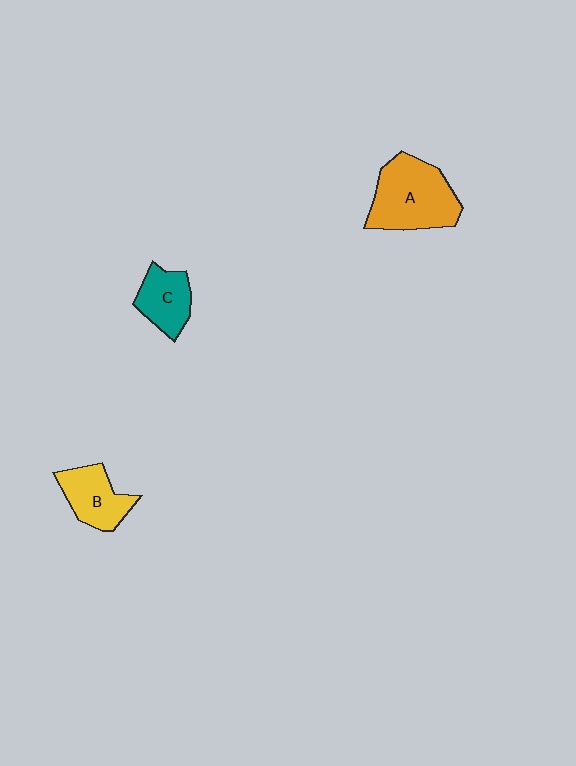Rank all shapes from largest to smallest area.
From largest to smallest: A (orange), B (yellow), C (teal).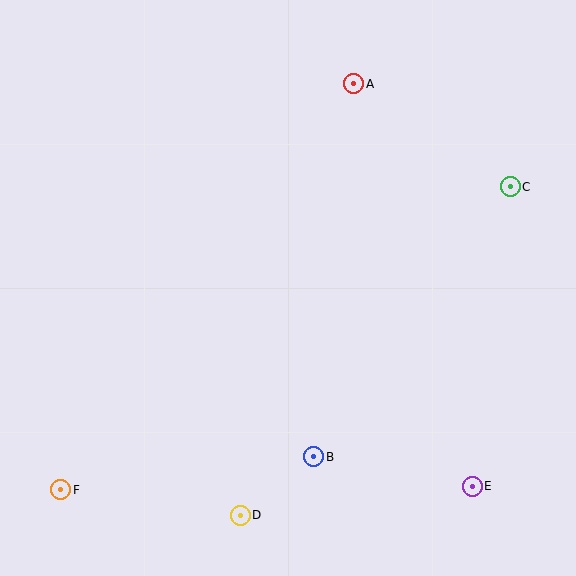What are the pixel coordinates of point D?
Point D is at (240, 515).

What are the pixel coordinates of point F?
Point F is at (61, 490).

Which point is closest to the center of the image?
Point B at (314, 457) is closest to the center.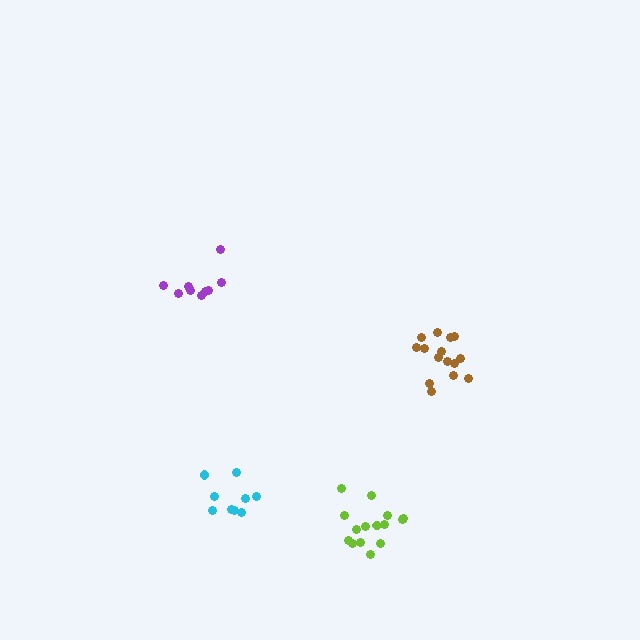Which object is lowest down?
The lime cluster is bottommost.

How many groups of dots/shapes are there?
There are 4 groups.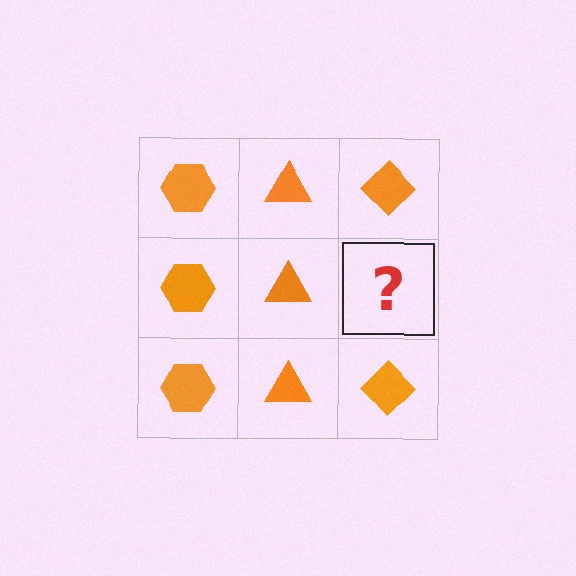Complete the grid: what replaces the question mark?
The question mark should be replaced with an orange diamond.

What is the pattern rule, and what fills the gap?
The rule is that each column has a consistent shape. The gap should be filled with an orange diamond.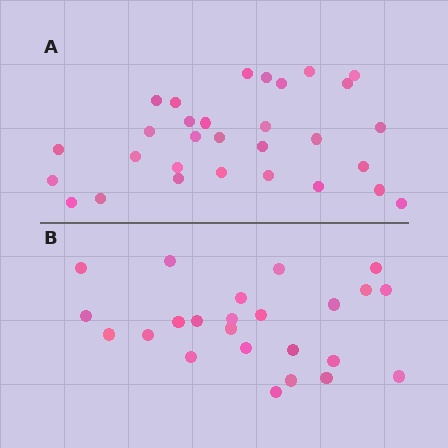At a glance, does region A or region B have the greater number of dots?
Region A (the top region) has more dots.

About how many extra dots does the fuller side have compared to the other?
Region A has about 6 more dots than region B.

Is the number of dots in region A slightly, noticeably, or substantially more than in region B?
Region A has noticeably more, but not dramatically so. The ratio is roughly 1.2 to 1.